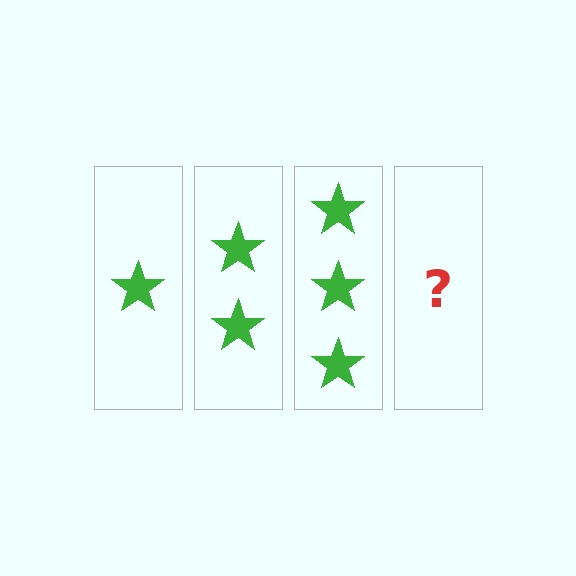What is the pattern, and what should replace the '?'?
The pattern is that each step adds one more star. The '?' should be 4 stars.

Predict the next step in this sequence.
The next step is 4 stars.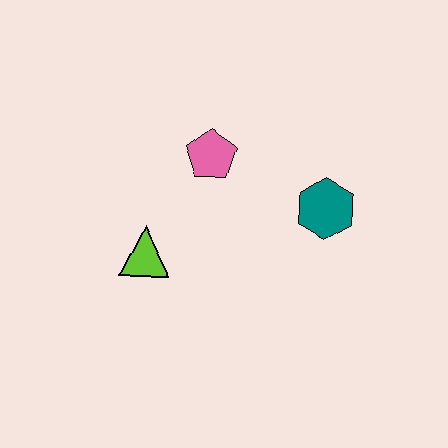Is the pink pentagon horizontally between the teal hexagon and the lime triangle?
Yes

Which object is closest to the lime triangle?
The pink pentagon is closest to the lime triangle.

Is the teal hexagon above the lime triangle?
Yes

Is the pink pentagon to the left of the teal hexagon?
Yes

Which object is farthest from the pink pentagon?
The teal hexagon is farthest from the pink pentagon.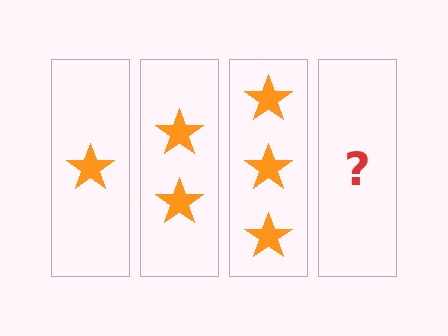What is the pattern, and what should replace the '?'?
The pattern is that each step adds one more star. The '?' should be 4 stars.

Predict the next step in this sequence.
The next step is 4 stars.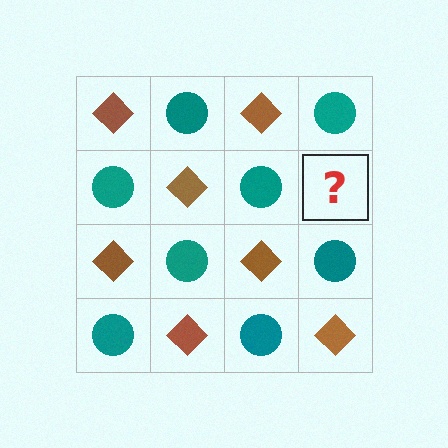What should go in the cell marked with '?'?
The missing cell should contain a brown diamond.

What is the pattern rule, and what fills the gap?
The rule is that it alternates brown diamond and teal circle in a checkerboard pattern. The gap should be filled with a brown diamond.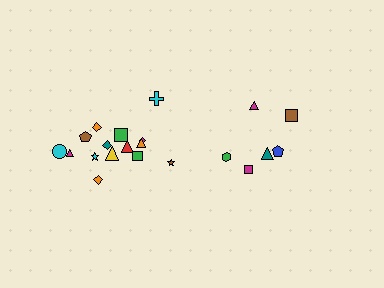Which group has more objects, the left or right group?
The left group.